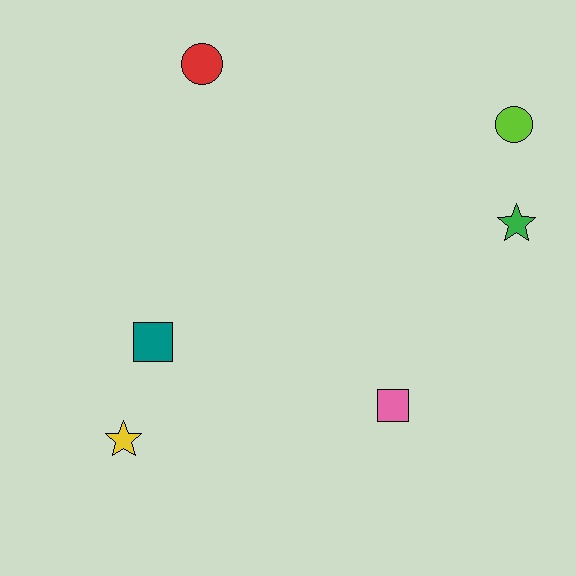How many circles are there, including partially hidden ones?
There are 2 circles.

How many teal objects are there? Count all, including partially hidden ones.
There is 1 teal object.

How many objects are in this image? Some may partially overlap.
There are 6 objects.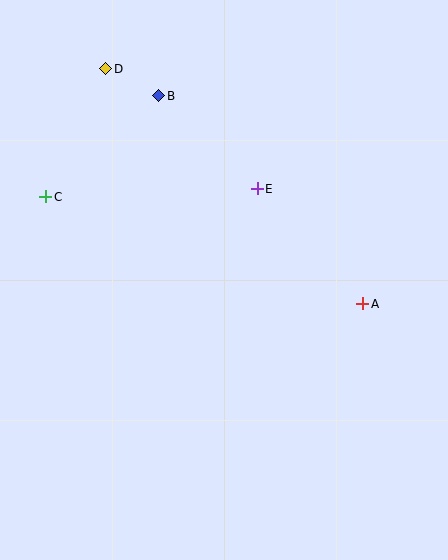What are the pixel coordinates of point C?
Point C is at (46, 197).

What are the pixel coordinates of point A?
Point A is at (363, 304).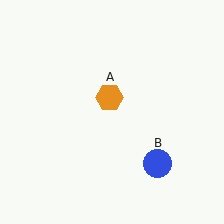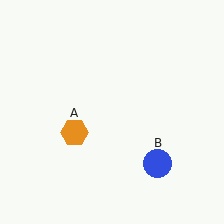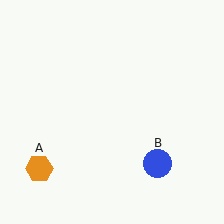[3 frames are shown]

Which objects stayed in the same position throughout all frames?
Blue circle (object B) remained stationary.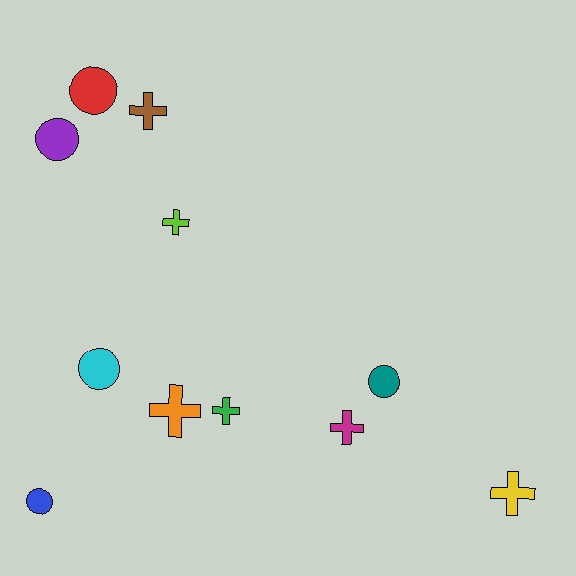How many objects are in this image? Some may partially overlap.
There are 11 objects.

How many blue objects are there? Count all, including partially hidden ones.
There is 1 blue object.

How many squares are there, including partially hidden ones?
There are no squares.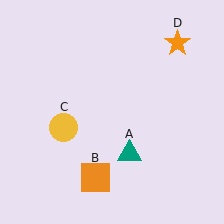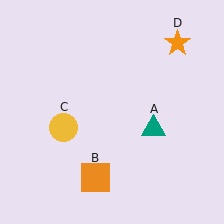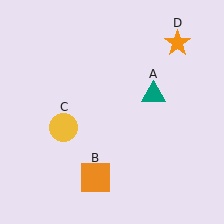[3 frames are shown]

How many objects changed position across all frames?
1 object changed position: teal triangle (object A).